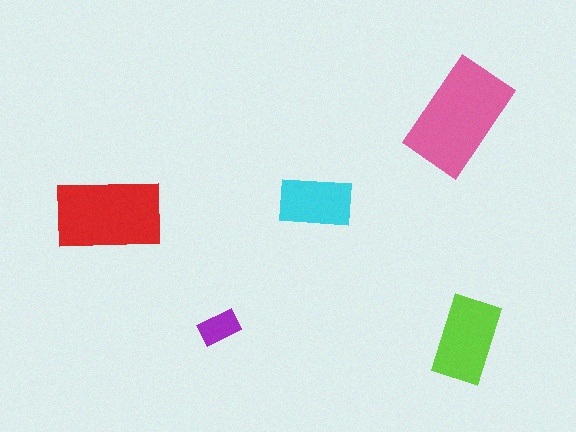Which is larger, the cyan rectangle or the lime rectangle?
The lime one.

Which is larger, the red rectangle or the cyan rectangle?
The red one.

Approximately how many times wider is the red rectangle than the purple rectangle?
About 2.5 times wider.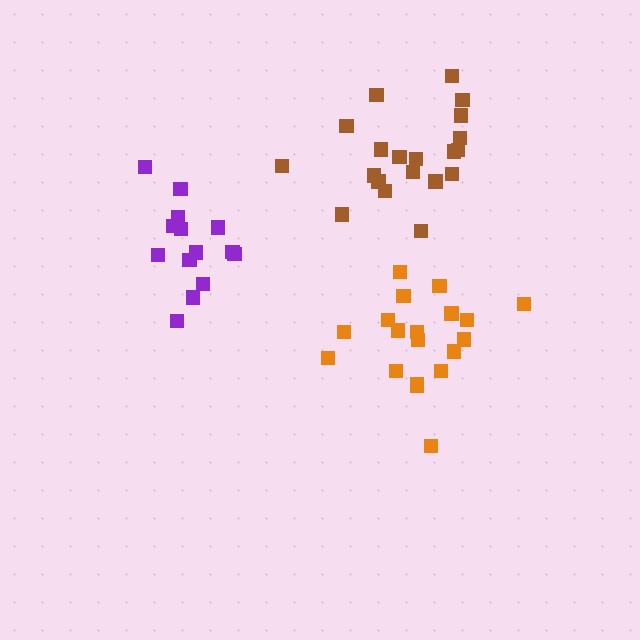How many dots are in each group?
Group 1: 14 dots, Group 2: 20 dots, Group 3: 19 dots (53 total).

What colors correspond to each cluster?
The clusters are colored: purple, brown, orange.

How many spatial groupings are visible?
There are 3 spatial groupings.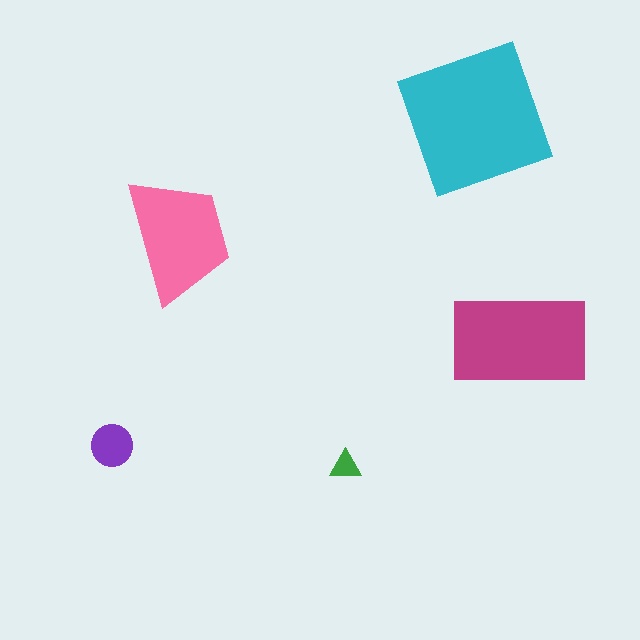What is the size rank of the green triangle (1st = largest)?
5th.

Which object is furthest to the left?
The purple circle is leftmost.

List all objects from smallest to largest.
The green triangle, the purple circle, the pink trapezoid, the magenta rectangle, the cyan square.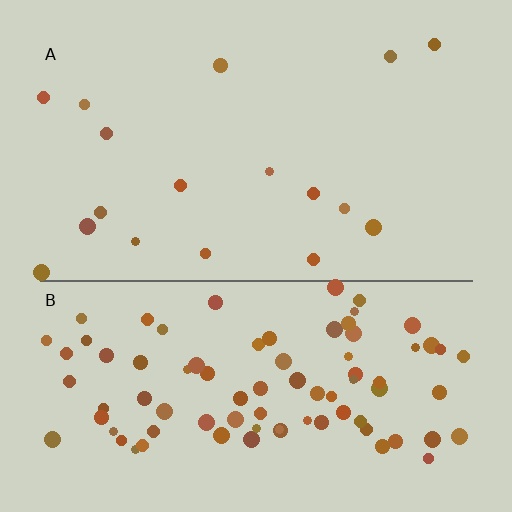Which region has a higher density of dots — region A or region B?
B (the bottom).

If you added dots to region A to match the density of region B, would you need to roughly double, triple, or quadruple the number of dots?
Approximately quadruple.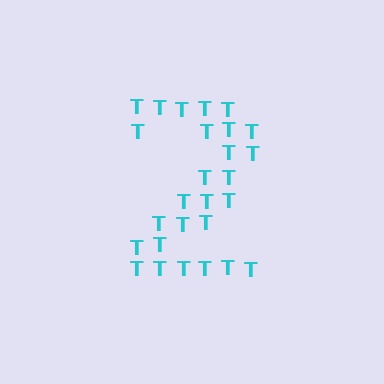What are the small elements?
The small elements are letter T's.